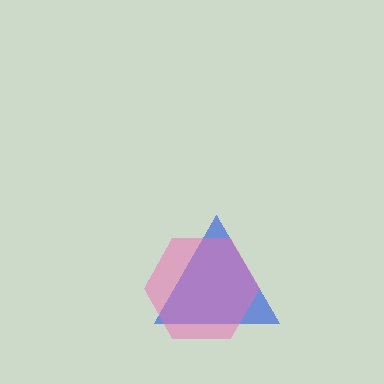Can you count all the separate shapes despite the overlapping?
Yes, there are 2 separate shapes.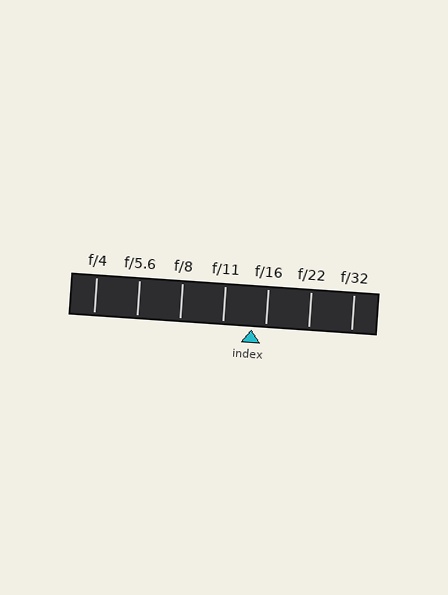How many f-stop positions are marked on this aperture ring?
There are 7 f-stop positions marked.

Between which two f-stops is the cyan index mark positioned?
The index mark is between f/11 and f/16.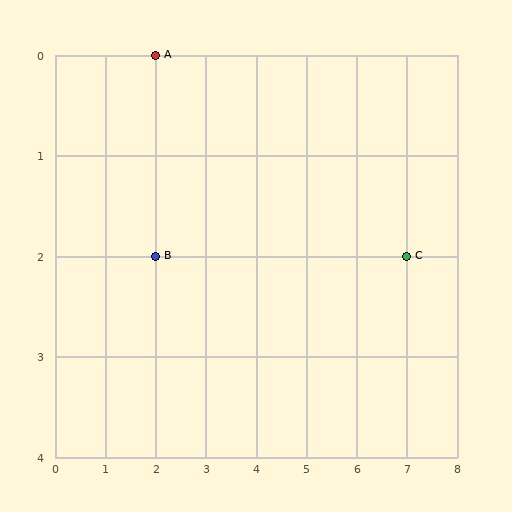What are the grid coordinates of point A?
Point A is at grid coordinates (2, 0).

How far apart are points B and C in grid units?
Points B and C are 5 columns apart.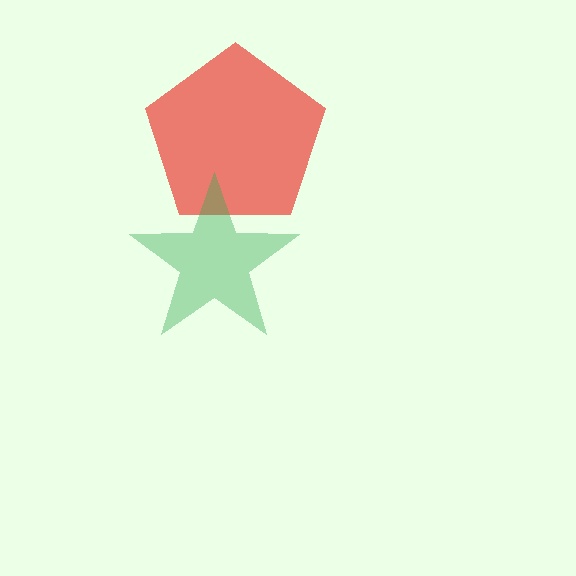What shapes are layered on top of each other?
The layered shapes are: a red pentagon, a green star.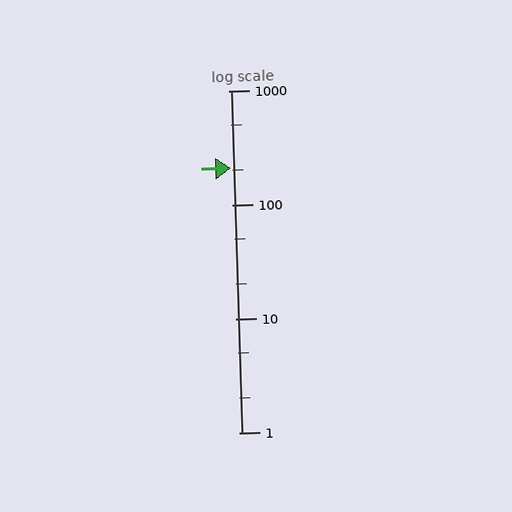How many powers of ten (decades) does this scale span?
The scale spans 3 decades, from 1 to 1000.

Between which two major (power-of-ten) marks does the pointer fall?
The pointer is between 100 and 1000.